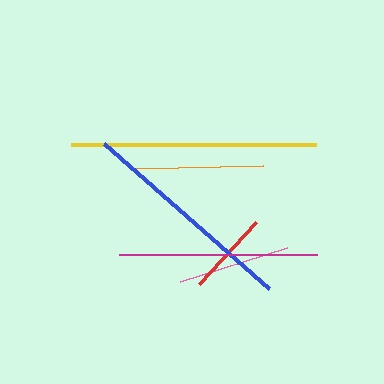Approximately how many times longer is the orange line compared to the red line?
The orange line is approximately 1.5 times the length of the red line.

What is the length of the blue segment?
The blue segment is approximately 220 pixels long.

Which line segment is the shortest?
The red line is the shortest at approximately 84 pixels.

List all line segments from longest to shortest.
From longest to shortest: yellow, blue, magenta, orange, pink, red.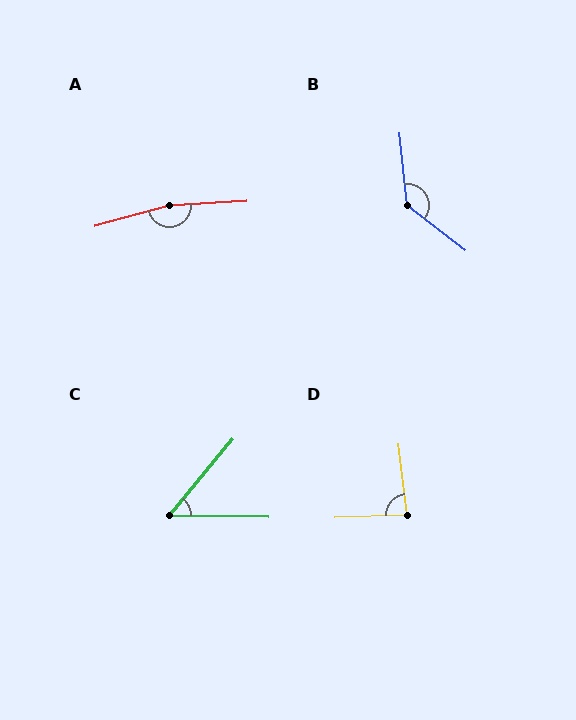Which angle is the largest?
A, at approximately 168 degrees.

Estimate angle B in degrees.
Approximately 134 degrees.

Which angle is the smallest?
C, at approximately 51 degrees.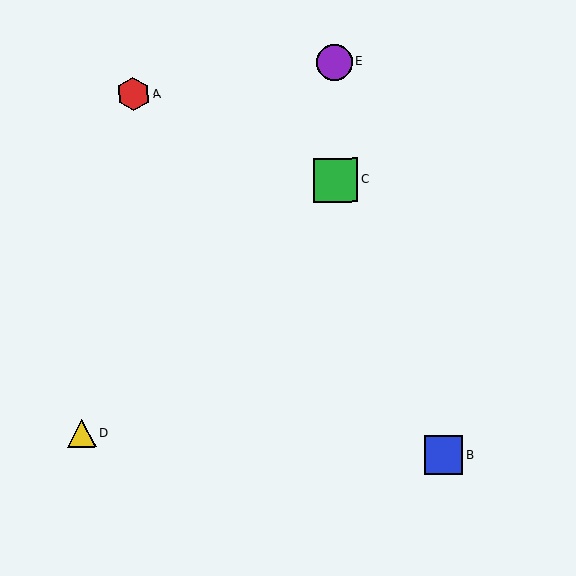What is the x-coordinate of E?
Object E is at x≈335.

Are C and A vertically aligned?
No, C is at x≈336 and A is at x≈133.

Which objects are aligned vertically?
Objects C, E are aligned vertically.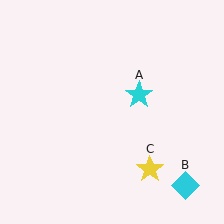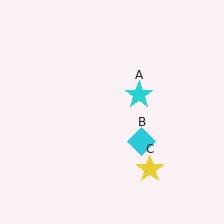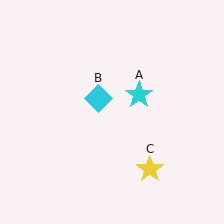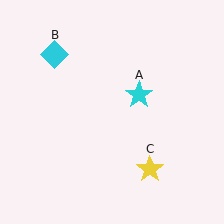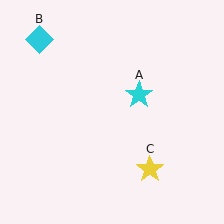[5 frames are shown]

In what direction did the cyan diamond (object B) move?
The cyan diamond (object B) moved up and to the left.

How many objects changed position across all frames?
1 object changed position: cyan diamond (object B).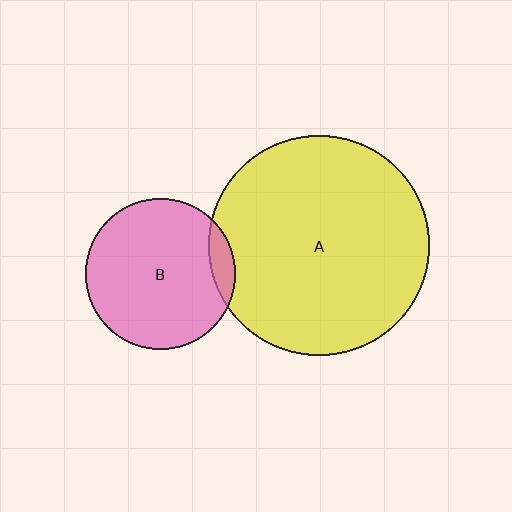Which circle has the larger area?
Circle A (yellow).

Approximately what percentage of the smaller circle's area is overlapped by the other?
Approximately 10%.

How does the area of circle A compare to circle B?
Approximately 2.1 times.